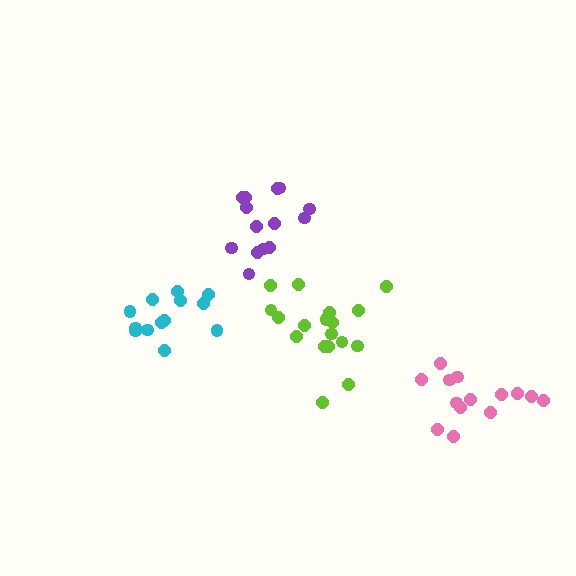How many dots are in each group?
Group 1: 13 dots, Group 2: 18 dots, Group 3: 14 dots, Group 4: 14 dots (59 total).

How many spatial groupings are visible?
There are 4 spatial groupings.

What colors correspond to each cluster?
The clusters are colored: cyan, lime, pink, purple.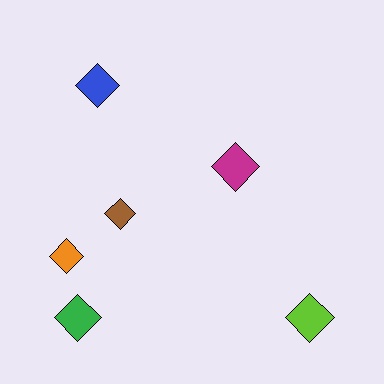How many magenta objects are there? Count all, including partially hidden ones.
There is 1 magenta object.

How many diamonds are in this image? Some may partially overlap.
There are 6 diamonds.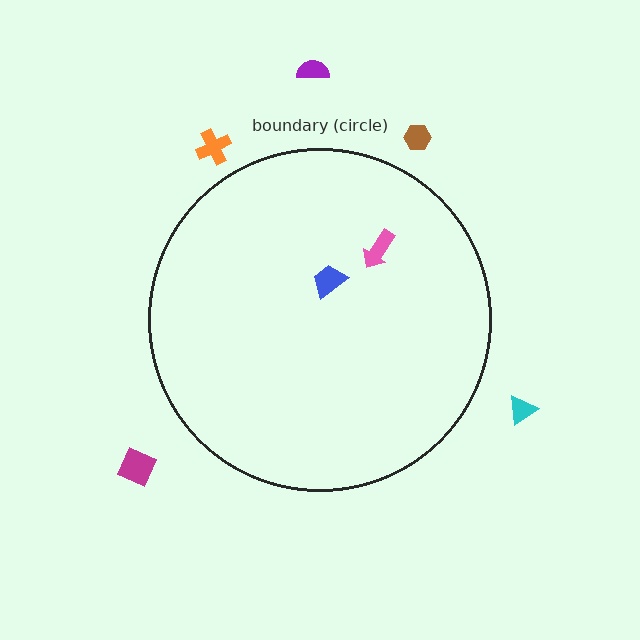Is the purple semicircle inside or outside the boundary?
Outside.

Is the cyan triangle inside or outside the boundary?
Outside.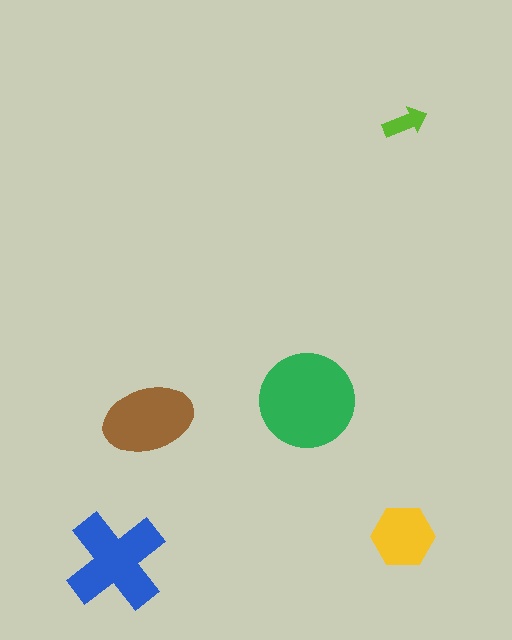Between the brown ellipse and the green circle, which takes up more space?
The green circle.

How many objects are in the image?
There are 5 objects in the image.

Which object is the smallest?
The lime arrow.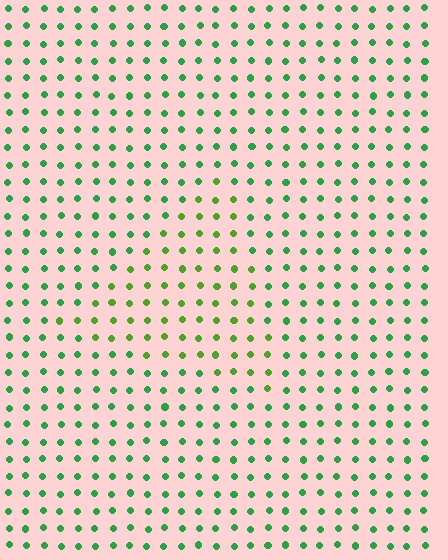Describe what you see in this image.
The image is filled with small green elements in a uniform arrangement. A triangle-shaped region is visible where the elements are tinted to a slightly different hue, forming a subtle color boundary.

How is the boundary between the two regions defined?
The boundary is defined purely by a slight shift in hue (about 32 degrees). Spacing, size, and orientation are identical on both sides.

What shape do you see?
I see a triangle.